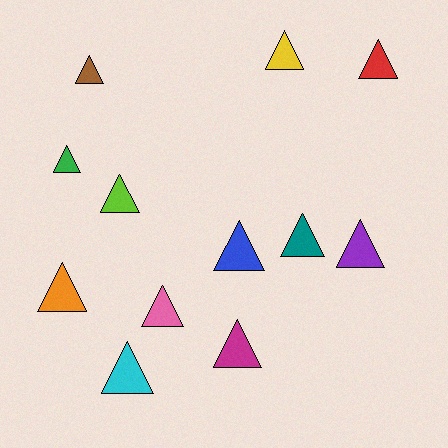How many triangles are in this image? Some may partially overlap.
There are 12 triangles.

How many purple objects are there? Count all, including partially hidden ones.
There is 1 purple object.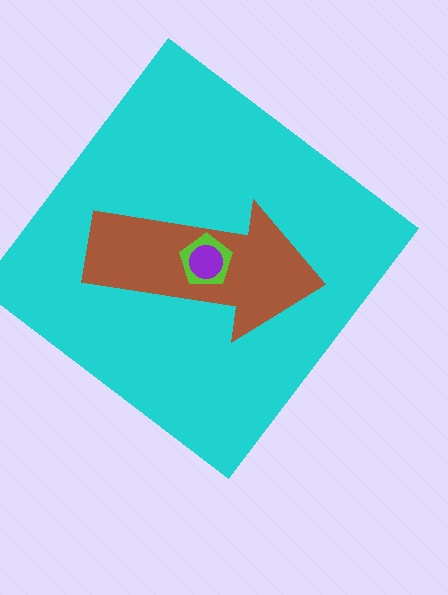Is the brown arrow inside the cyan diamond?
Yes.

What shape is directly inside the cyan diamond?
The brown arrow.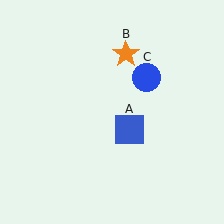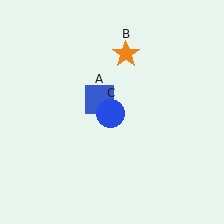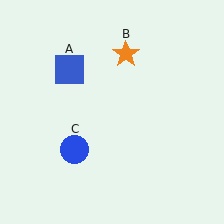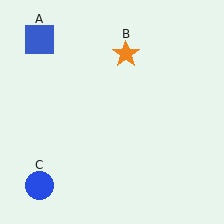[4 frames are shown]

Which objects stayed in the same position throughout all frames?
Orange star (object B) remained stationary.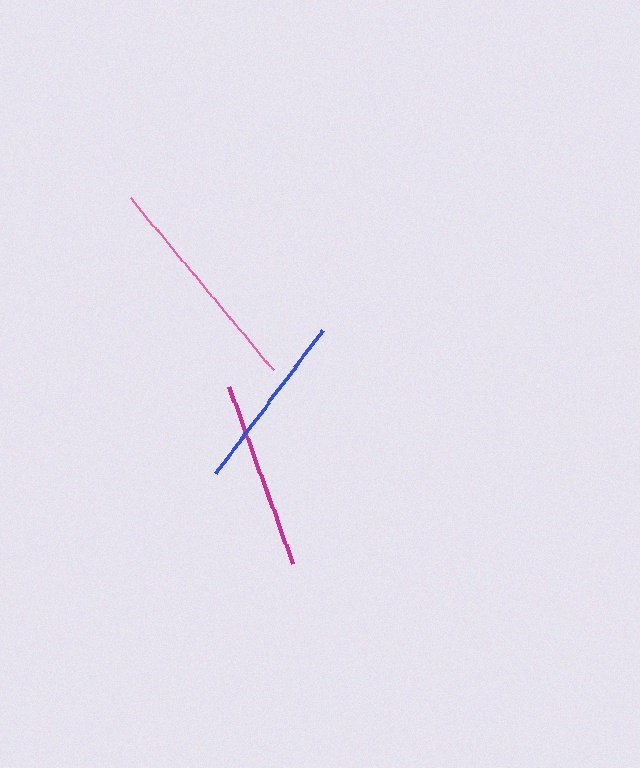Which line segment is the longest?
The pink line is the longest at approximately 224 pixels.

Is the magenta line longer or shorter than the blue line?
The magenta line is longer than the blue line.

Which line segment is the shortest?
The blue line is the shortest at approximately 178 pixels.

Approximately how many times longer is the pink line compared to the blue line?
The pink line is approximately 1.3 times the length of the blue line.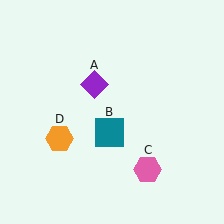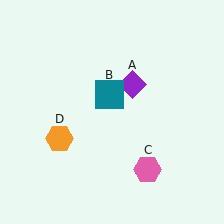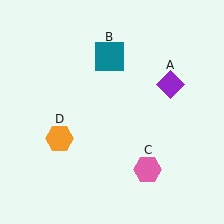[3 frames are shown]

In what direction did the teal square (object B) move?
The teal square (object B) moved up.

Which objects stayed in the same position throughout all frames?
Pink hexagon (object C) and orange hexagon (object D) remained stationary.